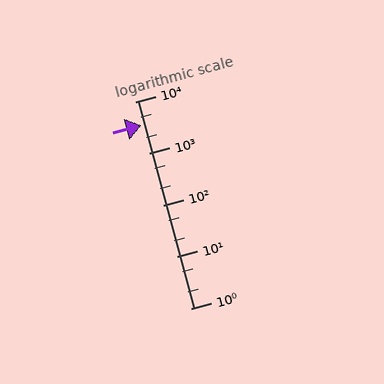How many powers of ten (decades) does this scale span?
The scale spans 4 decades, from 1 to 10000.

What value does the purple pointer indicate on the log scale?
The pointer indicates approximately 3500.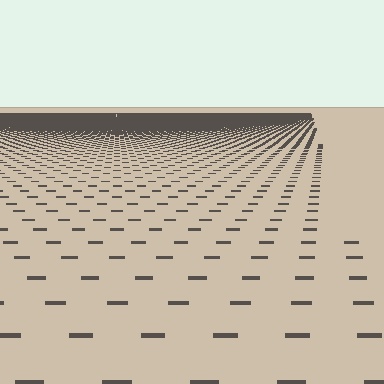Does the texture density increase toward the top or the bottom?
Density increases toward the top.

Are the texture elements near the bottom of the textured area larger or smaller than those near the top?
Larger. Near the bottom, elements are closer to the viewer and appear at a bigger on-screen size.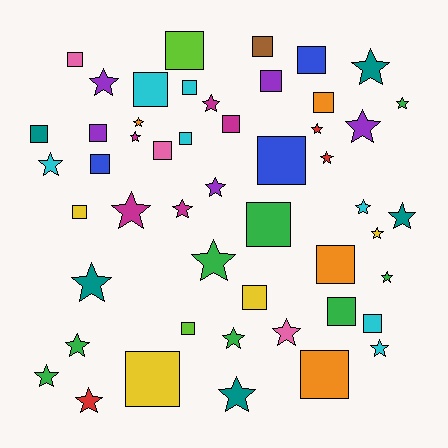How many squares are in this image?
There are 24 squares.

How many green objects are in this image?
There are 8 green objects.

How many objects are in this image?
There are 50 objects.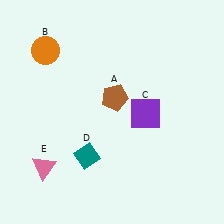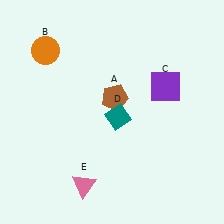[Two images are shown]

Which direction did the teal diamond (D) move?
The teal diamond (D) moved up.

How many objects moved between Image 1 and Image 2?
3 objects moved between the two images.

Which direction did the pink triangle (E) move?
The pink triangle (E) moved right.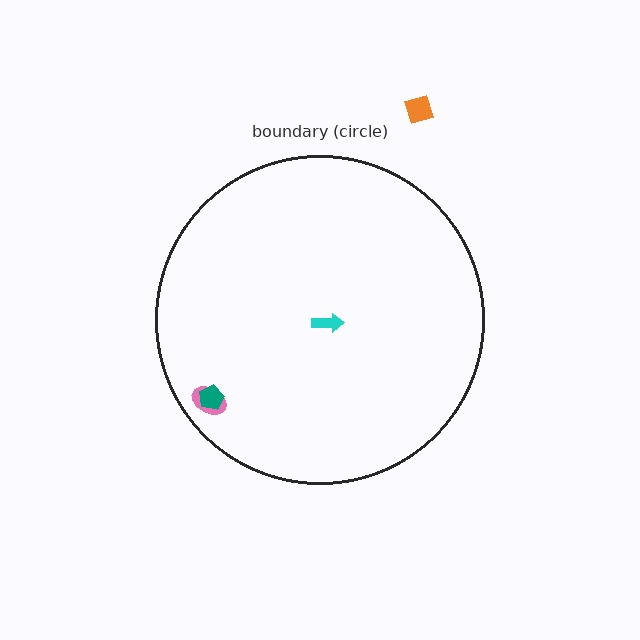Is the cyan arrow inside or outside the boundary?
Inside.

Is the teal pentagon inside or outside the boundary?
Inside.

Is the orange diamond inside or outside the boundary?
Outside.